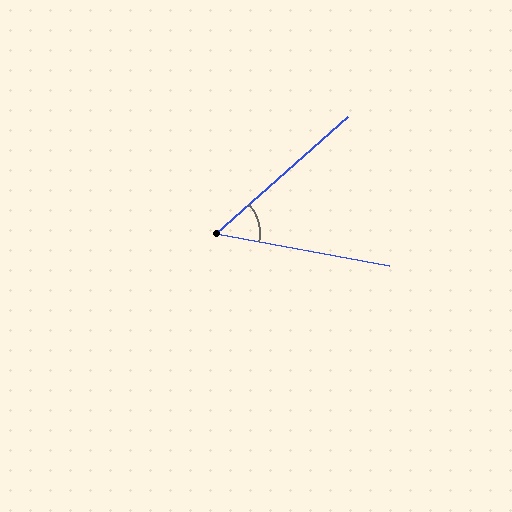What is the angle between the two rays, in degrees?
Approximately 52 degrees.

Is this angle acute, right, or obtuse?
It is acute.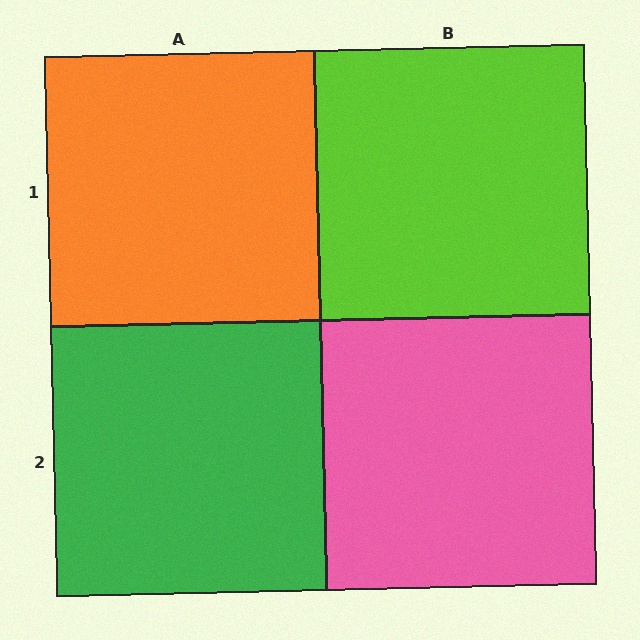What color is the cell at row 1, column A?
Orange.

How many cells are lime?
1 cell is lime.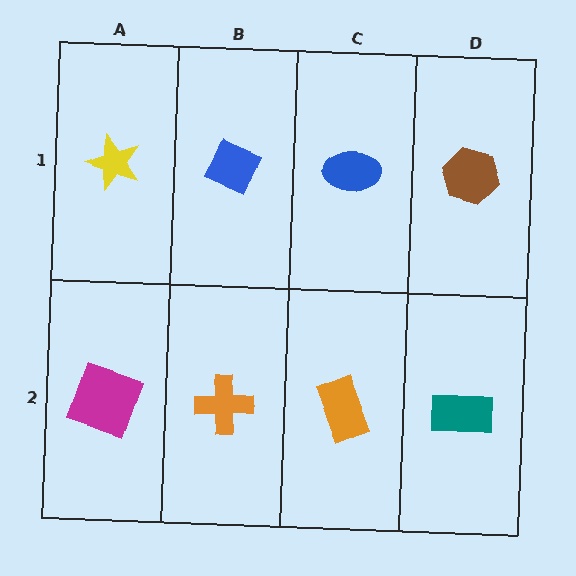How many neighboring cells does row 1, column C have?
3.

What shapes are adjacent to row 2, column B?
A blue diamond (row 1, column B), a magenta square (row 2, column A), an orange rectangle (row 2, column C).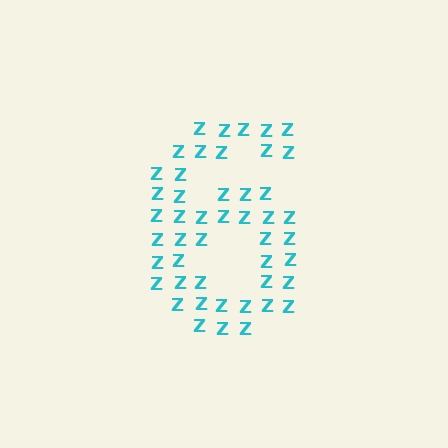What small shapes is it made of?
It is made of small letter Z's.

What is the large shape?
The large shape is the digit 6.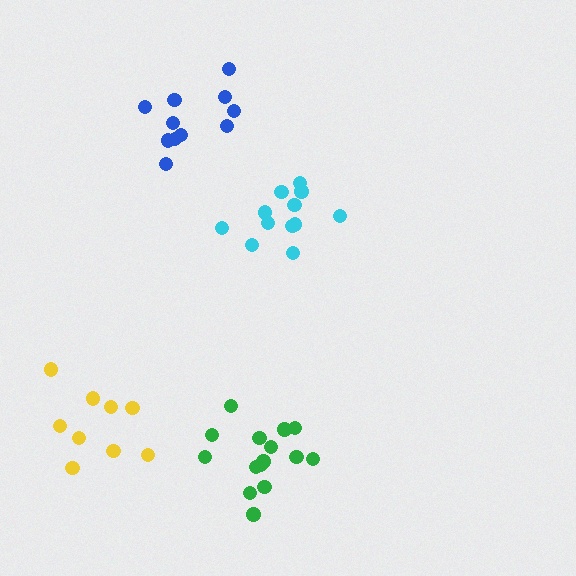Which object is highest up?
The blue cluster is topmost.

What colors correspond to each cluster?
The clusters are colored: cyan, green, yellow, blue.